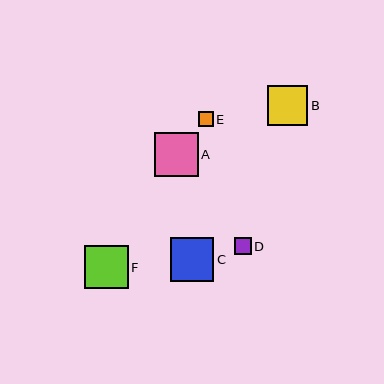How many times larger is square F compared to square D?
Square F is approximately 2.7 times the size of square D.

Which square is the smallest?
Square E is the smallest with a size of approximately 15 pixels.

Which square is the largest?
Square F is the largest with a size of approximately 44 pixels.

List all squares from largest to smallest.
From largest to smallest: F, C, A, B, D, E.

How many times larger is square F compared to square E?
Square F is approximately 2.8 times the size of square E.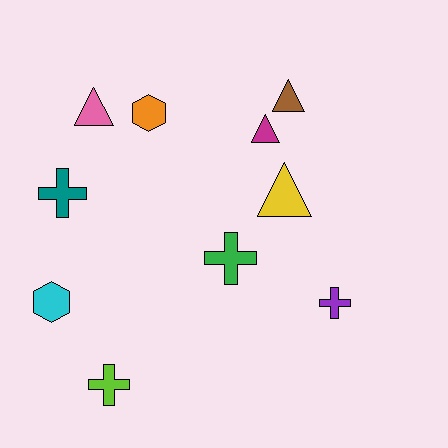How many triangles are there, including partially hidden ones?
There are 4 triangles.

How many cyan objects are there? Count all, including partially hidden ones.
There is 1 cyan object.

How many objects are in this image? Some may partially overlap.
There are 10 objects.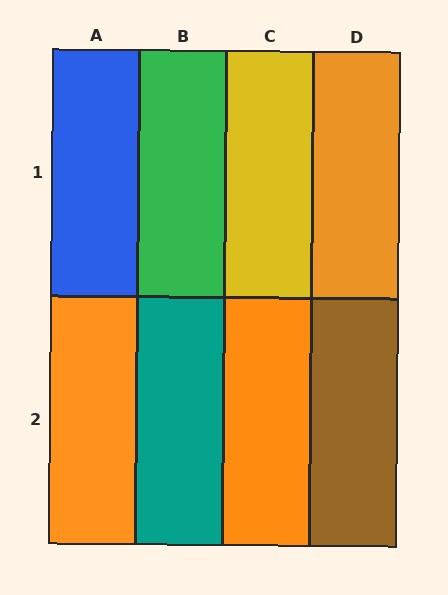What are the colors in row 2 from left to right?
Orange, teal, orange, brown.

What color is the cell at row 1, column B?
Green.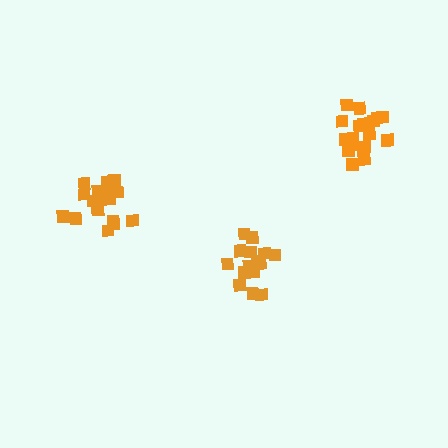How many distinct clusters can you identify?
There are 3 distinct clusters.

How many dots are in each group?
Group 1: 17 dots, Group 2: 19 dots, Group 3: 17 dots (53 total).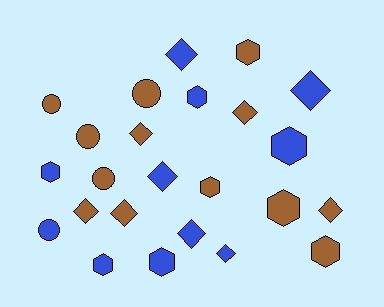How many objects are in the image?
There are 24 objects.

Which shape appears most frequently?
Diamond, with 10 objects.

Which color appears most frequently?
Brown, with 13 objects.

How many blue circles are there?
There is 1 blue circle.